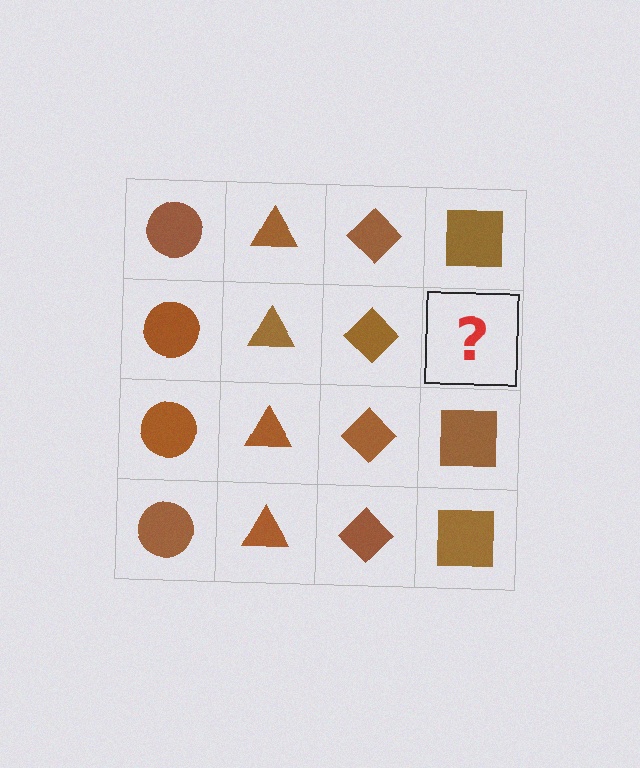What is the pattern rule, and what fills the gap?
The rule is that each column has a consistent shape. The gap should be filled with a brown square.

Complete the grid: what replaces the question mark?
The question mark should be replaced with a brown square.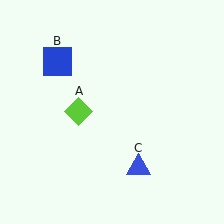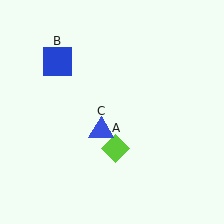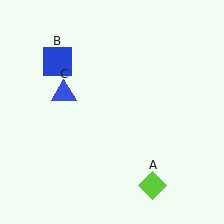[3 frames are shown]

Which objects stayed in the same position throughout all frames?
Blue square (object B) remained stationary.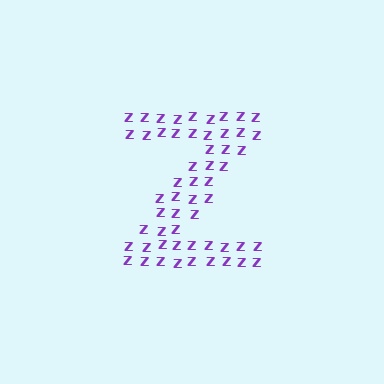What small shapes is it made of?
It is made of small letter Z's.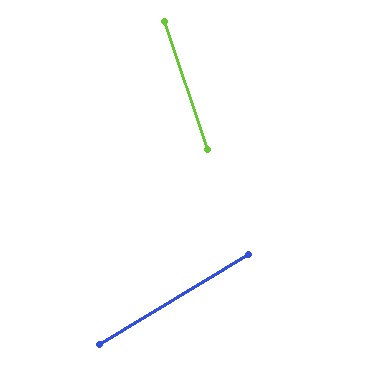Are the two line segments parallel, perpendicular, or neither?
Neither parallel nor perpendicular — they differ by about 77°.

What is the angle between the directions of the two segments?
Approximately 77 degrees.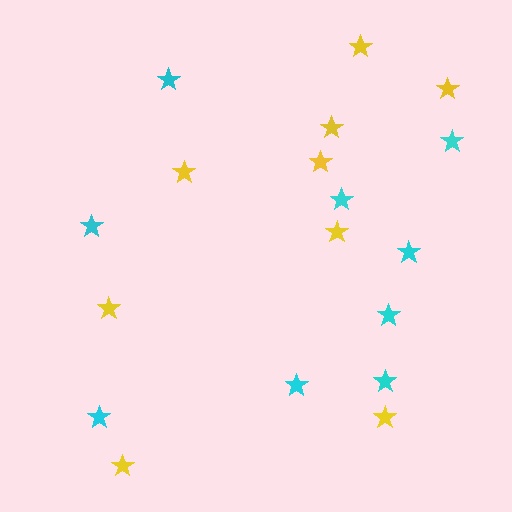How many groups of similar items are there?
There are 2 groups: one group of cyan stars (9) and one group of yellow stars (9).